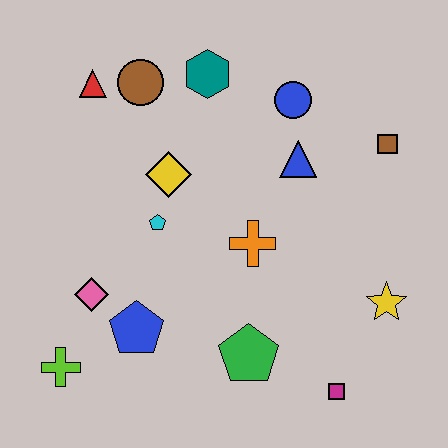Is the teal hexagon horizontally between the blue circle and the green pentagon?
No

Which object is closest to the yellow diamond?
The cyan pentagon is closest to the yellow diamond.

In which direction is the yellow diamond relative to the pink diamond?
The yellow diamond is above the pink diamond.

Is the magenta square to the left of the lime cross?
No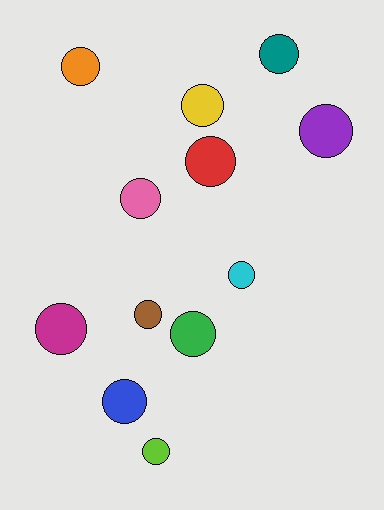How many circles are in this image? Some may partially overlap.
There are 12 circles.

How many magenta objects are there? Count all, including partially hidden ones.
There is 1 magenta object.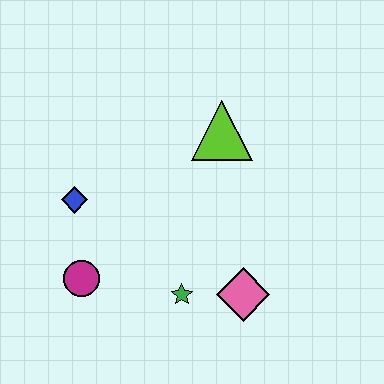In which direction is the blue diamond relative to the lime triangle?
The blue diamond is to the left of the lime triangle.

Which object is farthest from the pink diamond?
The blue diamond is farthest from the pink diamond.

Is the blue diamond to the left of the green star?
Yes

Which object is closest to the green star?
The pink diamond is closest to the green star.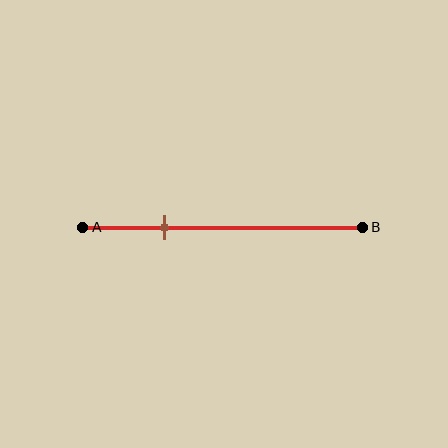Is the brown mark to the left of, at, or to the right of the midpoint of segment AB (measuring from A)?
The brown mark is to the left of the midpoint of segment AB.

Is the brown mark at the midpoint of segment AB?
No, the mark is at about 30% from A, not at the 50% midpoint.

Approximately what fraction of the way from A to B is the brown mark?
The brown mark is approximately 30% of the way from A to B.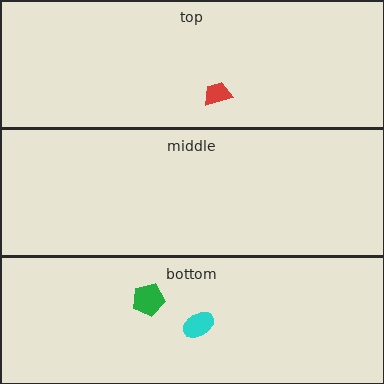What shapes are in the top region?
The red trapezoid.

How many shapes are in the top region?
1.